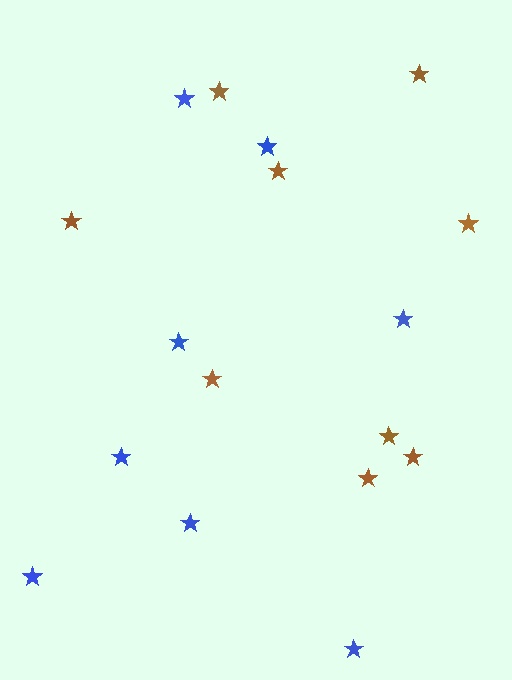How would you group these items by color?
There are 2 groups: one group of blue stars (8) and one group of brown stars (9).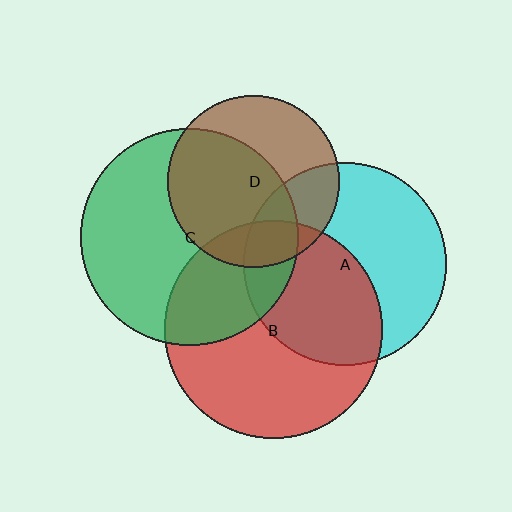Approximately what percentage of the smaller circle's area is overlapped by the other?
Approximately 45%.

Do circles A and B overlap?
Yes.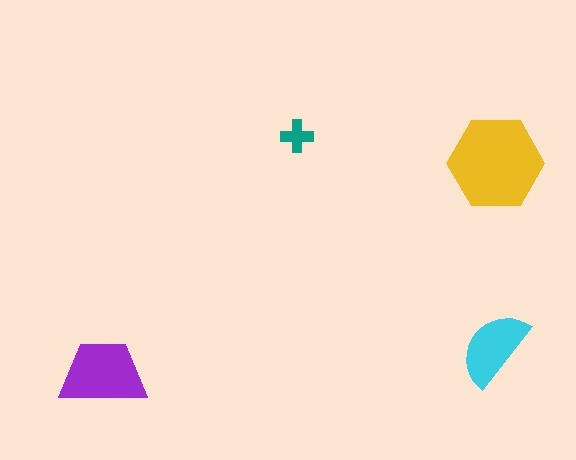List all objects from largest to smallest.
The yellow hexagon, the purple trapezoid, the cyan semicircle, the teal cross.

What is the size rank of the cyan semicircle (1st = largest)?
3rd.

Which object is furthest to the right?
The yellow hexagon is rightmost.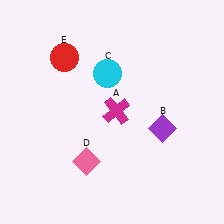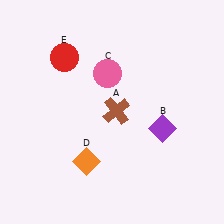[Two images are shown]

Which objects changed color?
A changed from magenta to brown. C changed from cyan to pink. D changed from pink to orange.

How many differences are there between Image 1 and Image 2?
There are 3 differences between the two images.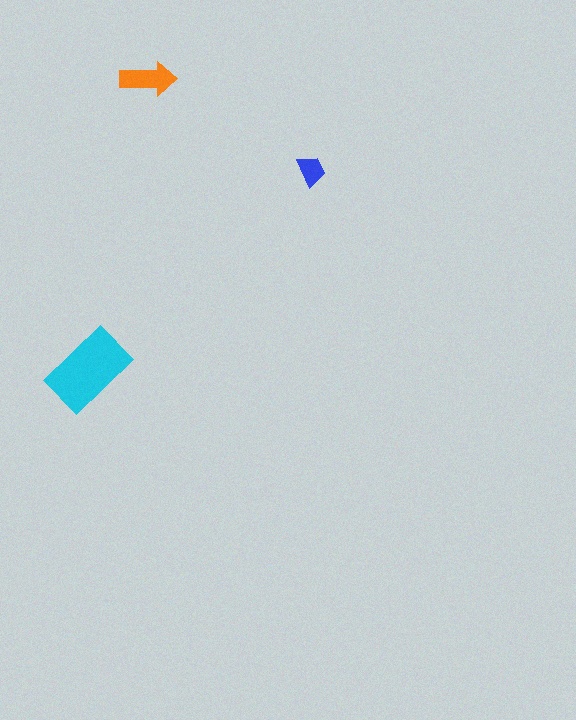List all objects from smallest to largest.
The blue trapezoid, the orange arrow, the cyan rectangle.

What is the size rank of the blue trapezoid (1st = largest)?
3rd.